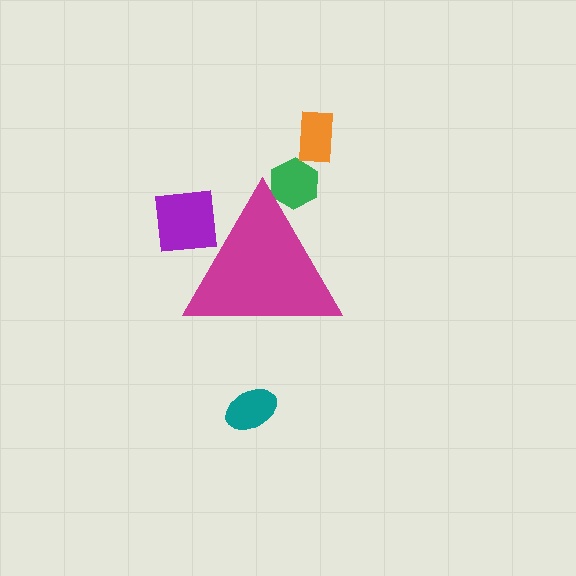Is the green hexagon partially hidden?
Yes, the green hexagon is partially hidden behind the magenta triangle.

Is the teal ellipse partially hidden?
No, the teal ellipse is fully visible.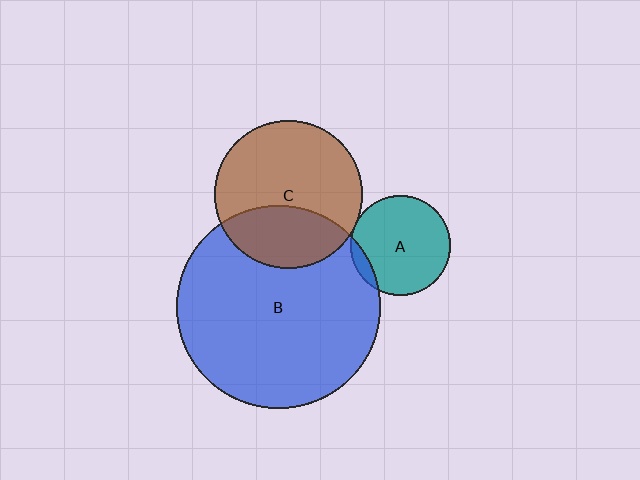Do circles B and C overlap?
Yes.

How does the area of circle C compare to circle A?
Approximately 2.2 times.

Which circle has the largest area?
Circle B (blue).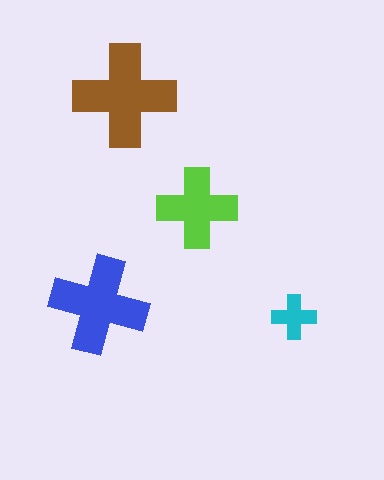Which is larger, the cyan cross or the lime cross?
The lime one.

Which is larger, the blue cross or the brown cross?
The brown one.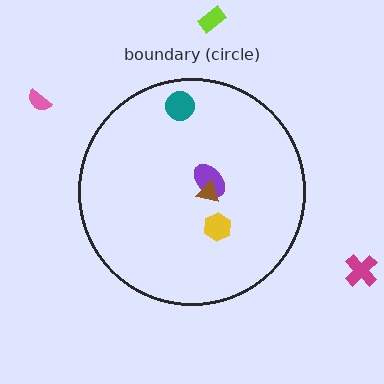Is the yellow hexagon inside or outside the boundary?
Inside.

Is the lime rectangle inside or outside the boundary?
Outside.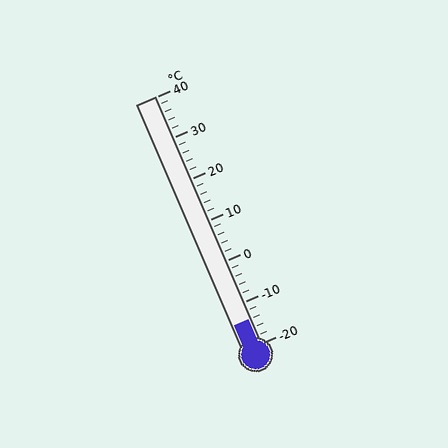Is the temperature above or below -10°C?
The temperature is below -10°C.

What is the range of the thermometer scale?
The thermometer scale ranges from -20°C to 40°C.